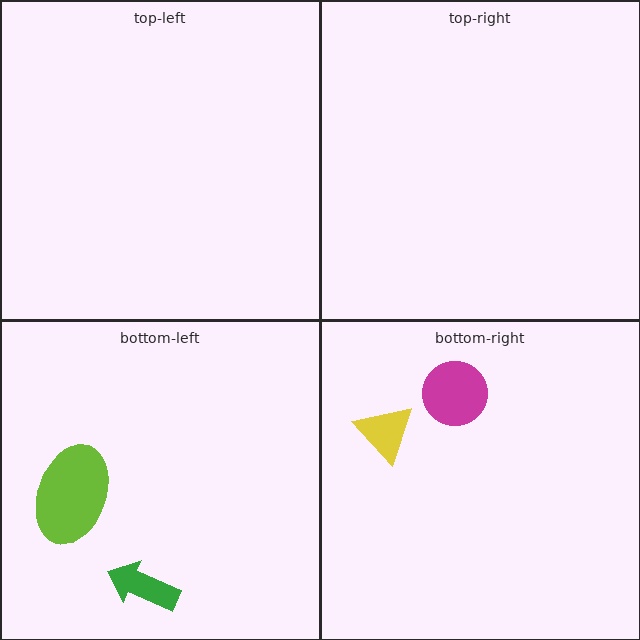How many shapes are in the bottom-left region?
2.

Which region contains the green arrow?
The bottom-left region.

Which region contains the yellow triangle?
The bottom-right region.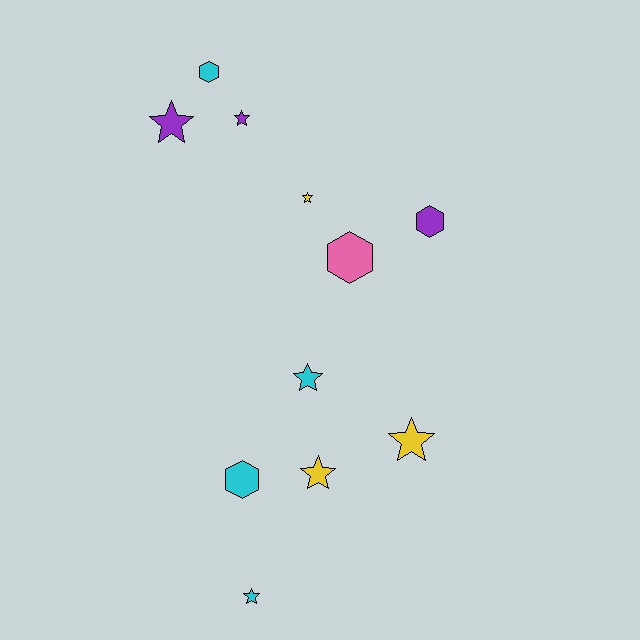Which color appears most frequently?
Cyan, with 4 objects.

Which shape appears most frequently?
Star, with 7 objects.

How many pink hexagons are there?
There is 1 pink hexagon.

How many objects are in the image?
There are 11 objects.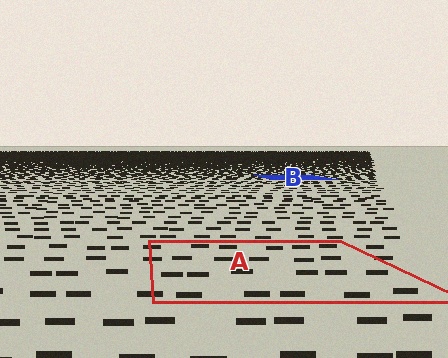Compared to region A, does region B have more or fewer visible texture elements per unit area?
Region B has more texture elements per unit area — they are packed more densely because it is farther away.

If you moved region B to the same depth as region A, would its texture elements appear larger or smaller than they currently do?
They would appear larger. At a closer depth, the same texture elements are projected at a bigger on-screen size.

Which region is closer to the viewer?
Region A is closer. The texture elements there are larger and more spread out.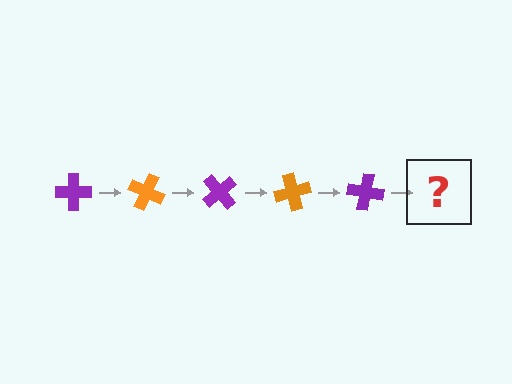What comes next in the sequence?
The next element should be an orange cross, rotated 125 degrees from the start.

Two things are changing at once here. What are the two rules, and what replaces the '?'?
The two rules are that it rotates 25 degrees each step and the color cycles through purple and orange. The '?' should be an orange cross, rotated 125 degrees from the start.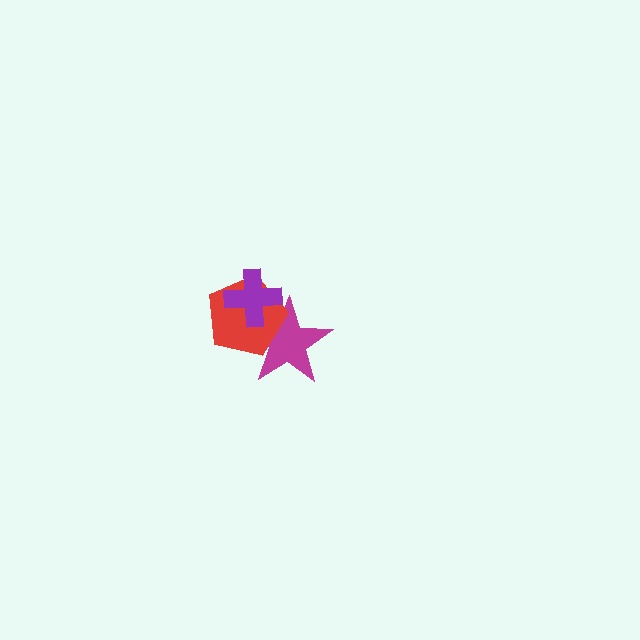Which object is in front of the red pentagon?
The purple cross is in front of the red pentagon.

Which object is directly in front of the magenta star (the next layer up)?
The red pentagon is directly in front of the magenta star.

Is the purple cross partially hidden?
No, no other shape covers it.